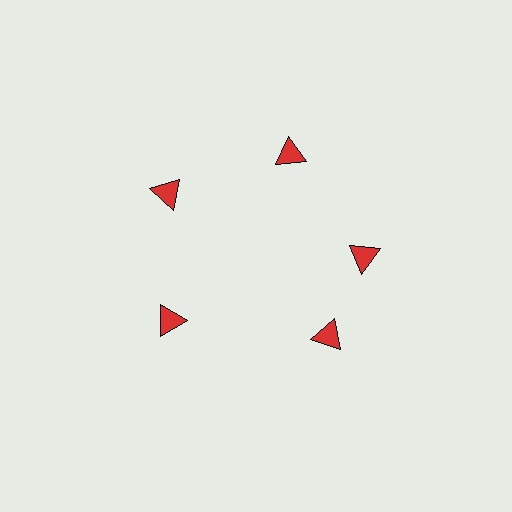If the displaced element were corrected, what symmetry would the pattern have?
It would have 5-fold rotational symmetry — the pattern would map onto itself every 72 degrees.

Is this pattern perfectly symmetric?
No. The 5 red triangles are arranged in a ring, but one element near the 5 o'clock position is rotated out of alignment along the ring, breaking the 5-fold rotational symmetry.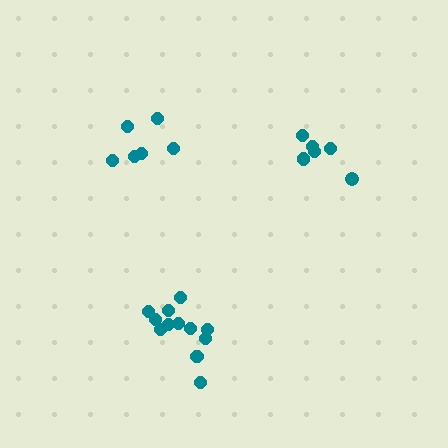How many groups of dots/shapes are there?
There are 3 groups.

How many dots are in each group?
Group 1: 6 dots, Group 2: 6 dots, Group 3: 12 dots (24 total).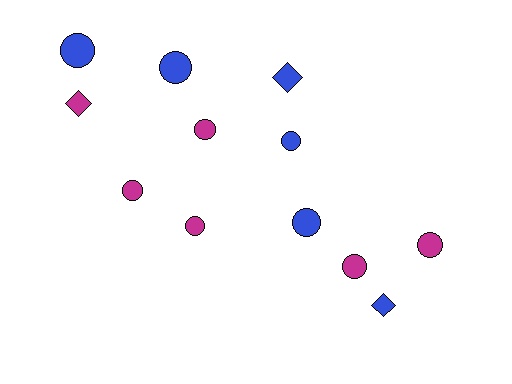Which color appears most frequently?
Magenta, with 6 objects.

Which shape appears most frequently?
Circle, with 9 objects.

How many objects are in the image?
There are 12 objects.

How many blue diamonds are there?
There are 2 blue diamonds.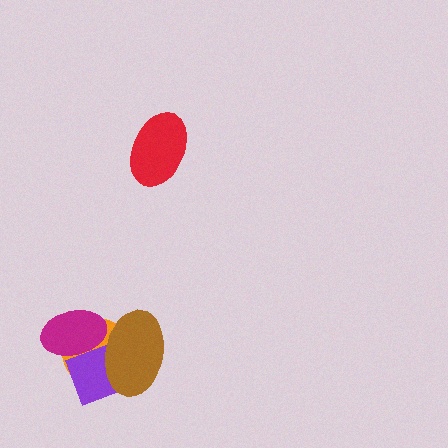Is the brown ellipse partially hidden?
No, no other shape covers it.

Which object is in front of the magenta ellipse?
The brown ellipse is in front of the magenta ellipse.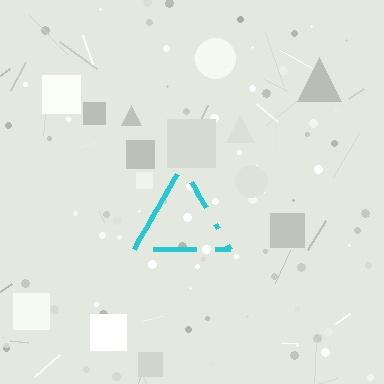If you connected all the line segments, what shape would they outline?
They would outline a triangle.